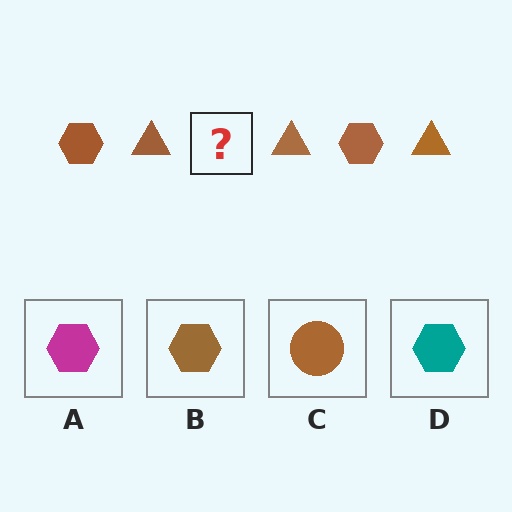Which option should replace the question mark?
Option B.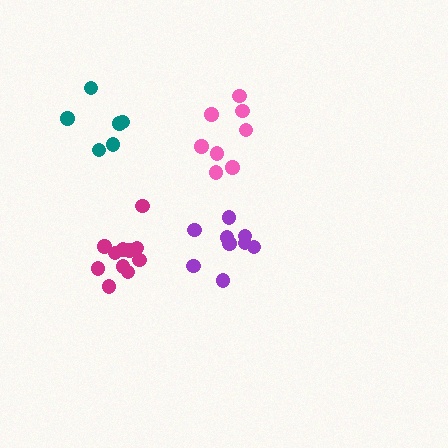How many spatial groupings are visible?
There are 4 spatial groupings.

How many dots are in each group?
Group 1: 9 dots, Group 2: 6 dots, Group 3: 8 dots, Group 4: 11 dots (34 total).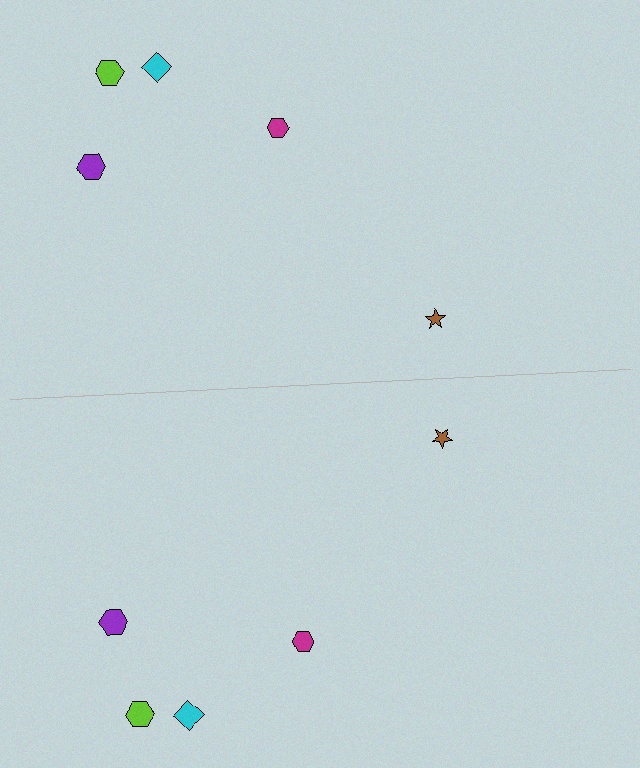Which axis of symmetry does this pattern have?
The pattern has a horizontal axis of symmetry running through the center of the image.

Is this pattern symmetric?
Yes, this pattern has bilateral (reflection) symmetry.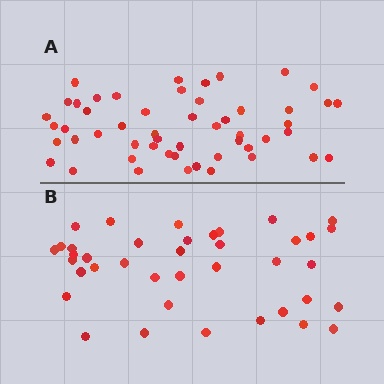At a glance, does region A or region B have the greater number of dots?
Region A (the top region) has more dots.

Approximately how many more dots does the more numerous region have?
Region A has approximately 15 more dots than region B.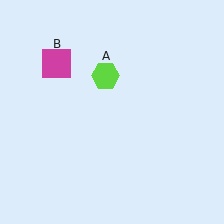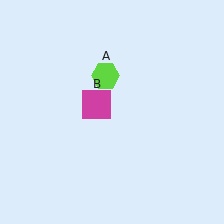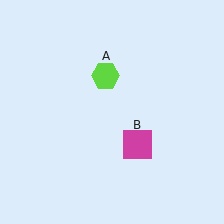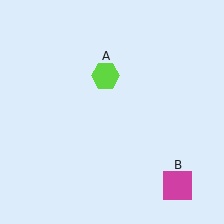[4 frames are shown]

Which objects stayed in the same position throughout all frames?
Lime hexagon (object A) remained stationary.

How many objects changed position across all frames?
1 object changed position: magenta square (object B).